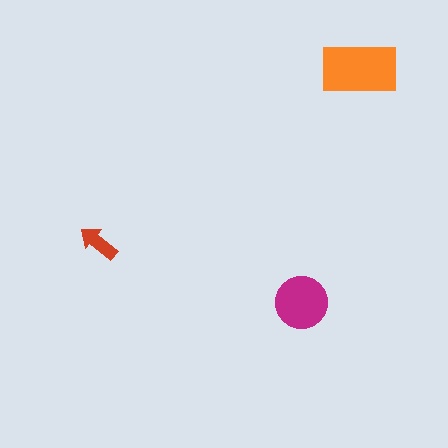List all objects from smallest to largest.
The red arrow, the magenta circle, the orange rectangle.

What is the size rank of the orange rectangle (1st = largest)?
1st.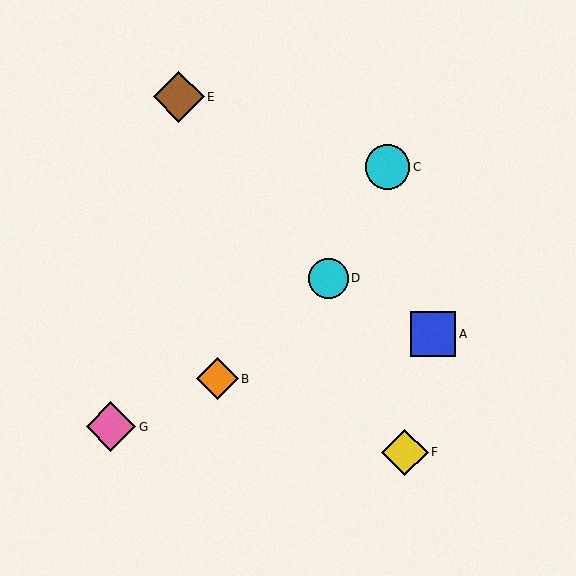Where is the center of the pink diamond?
The center of the pink diamond is at (111, 427).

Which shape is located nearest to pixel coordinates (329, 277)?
The cyan circle (labeled D) at (328, 278) is nearest to that location.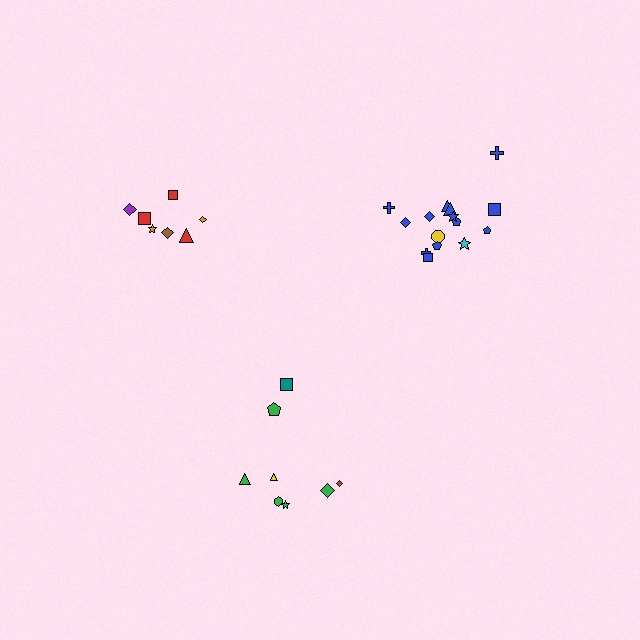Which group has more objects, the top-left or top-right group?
The top-right group.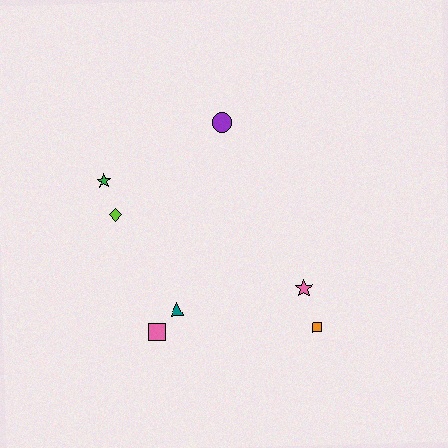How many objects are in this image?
There are 7 objects.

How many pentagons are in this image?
There are no pentagons.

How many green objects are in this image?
There is 1 green object.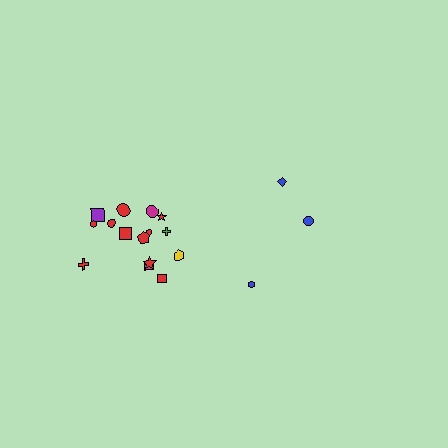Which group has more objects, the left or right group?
The left group.